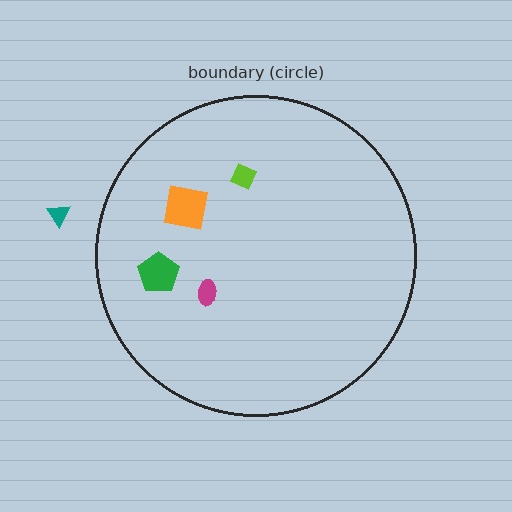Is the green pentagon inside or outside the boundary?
Inside.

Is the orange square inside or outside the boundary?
Inside.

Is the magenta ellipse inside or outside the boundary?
Inside.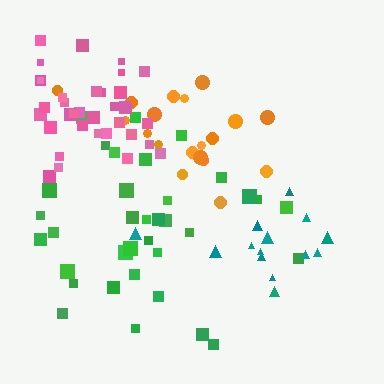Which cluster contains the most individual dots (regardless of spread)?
Green (35).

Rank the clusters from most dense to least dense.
pink, orange, green, teal.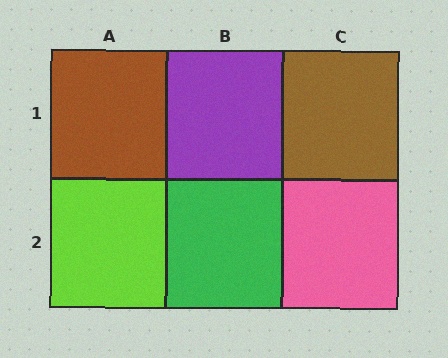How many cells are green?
1 cell is green.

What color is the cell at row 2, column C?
Pink.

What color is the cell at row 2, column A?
Lime.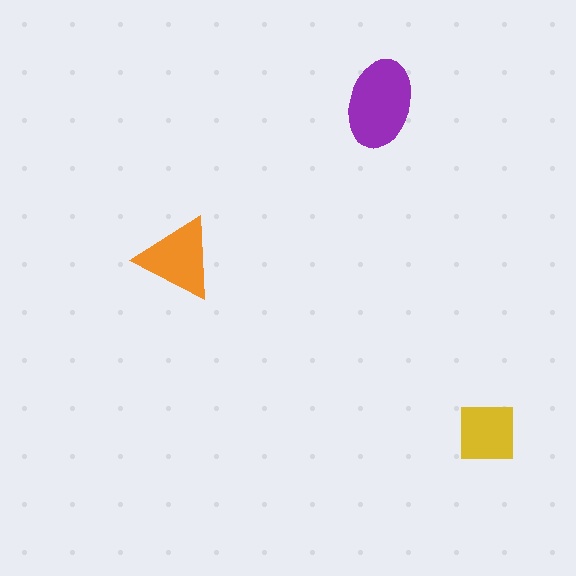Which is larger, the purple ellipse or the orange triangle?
The purple ellipse.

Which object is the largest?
The purple ellipse.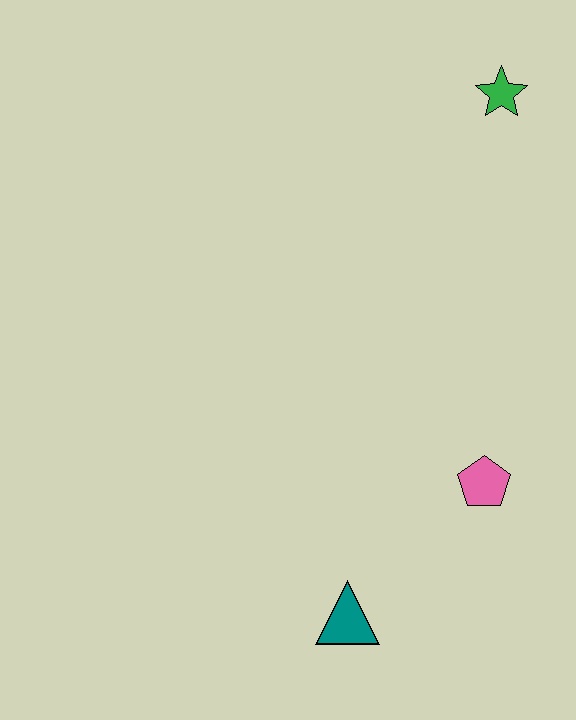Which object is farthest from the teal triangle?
The green star is farthest from the teal triangle.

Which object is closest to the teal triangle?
The pink pentagon is closest to the teal triangle.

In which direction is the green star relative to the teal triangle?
The green star is above the teal triangle.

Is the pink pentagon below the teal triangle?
No